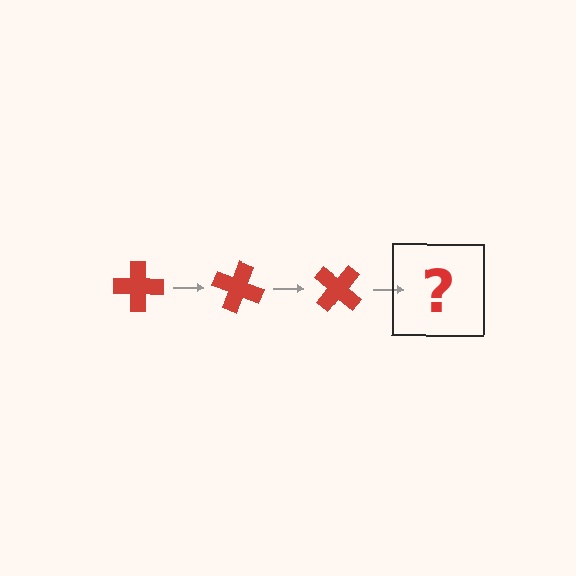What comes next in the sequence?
The next element should be a red cross rotated 60 degrees.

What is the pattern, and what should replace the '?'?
The pattern is that the cross rotates 20 degrees each step. The '?' should be a red cross rotated 60 degrees.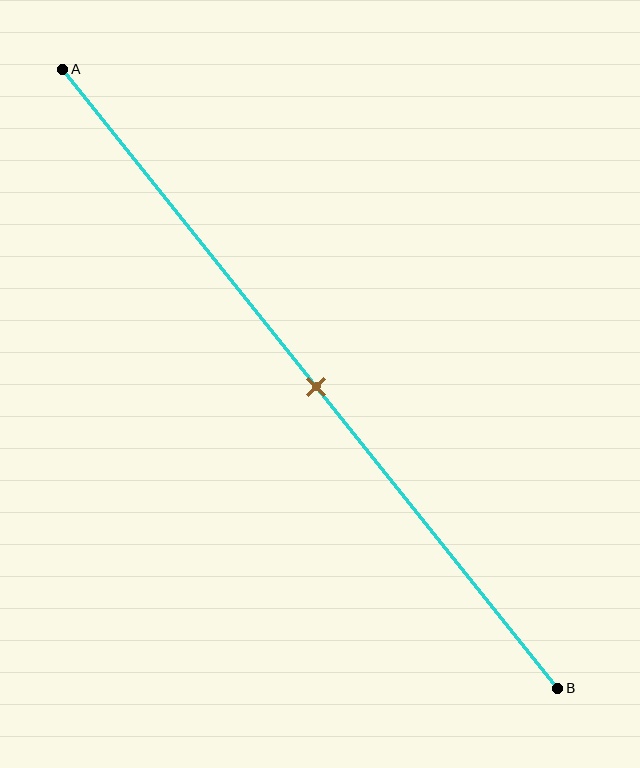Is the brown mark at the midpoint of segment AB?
Yes, the mark is approximately at the midpoint.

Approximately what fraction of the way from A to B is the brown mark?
The brown mark is approximately 50% of the way from A to B.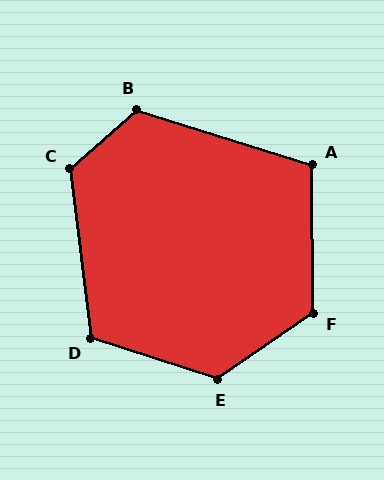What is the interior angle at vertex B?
Approximately 121 degrees (obtuse).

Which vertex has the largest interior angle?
E, at approximately 128 degrees.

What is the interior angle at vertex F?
Approximately 124 degrees (obtuse).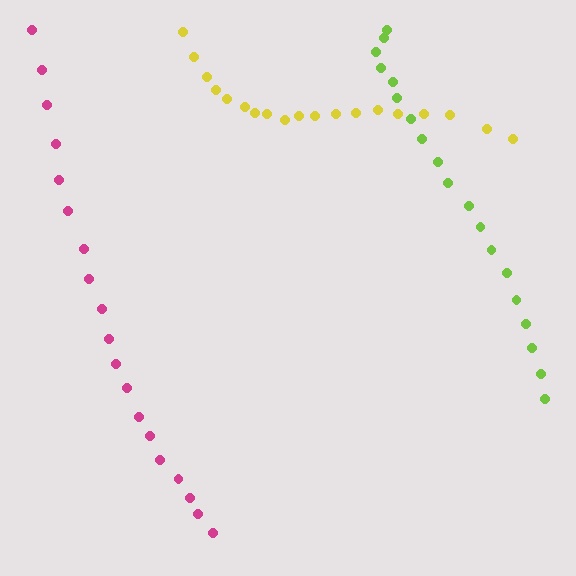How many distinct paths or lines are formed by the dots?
There are 3 distinct paths.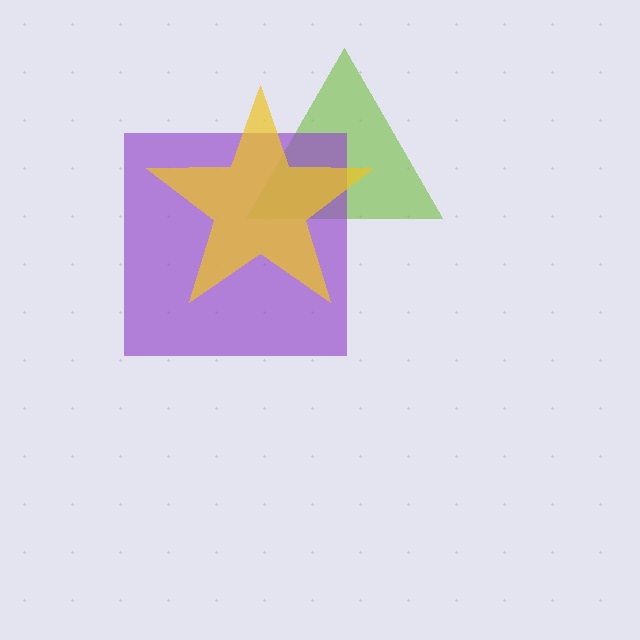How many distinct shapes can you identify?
There are 3 distinct shapes: a lime triangle, a purple square, a yellow star.